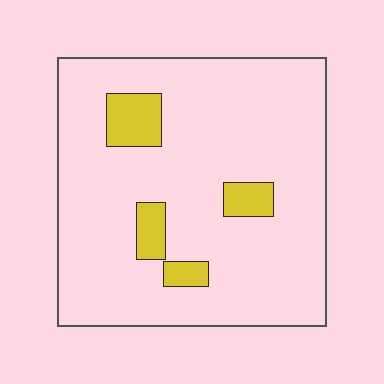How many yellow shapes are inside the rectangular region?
4.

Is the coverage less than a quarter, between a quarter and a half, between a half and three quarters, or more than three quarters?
Less than a quarter.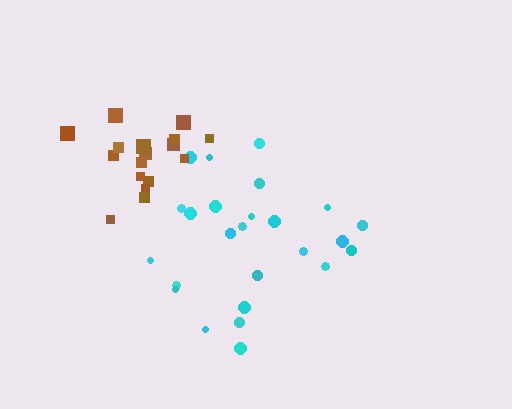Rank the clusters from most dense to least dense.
brown, cyan.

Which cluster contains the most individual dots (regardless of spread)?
Cyan (25).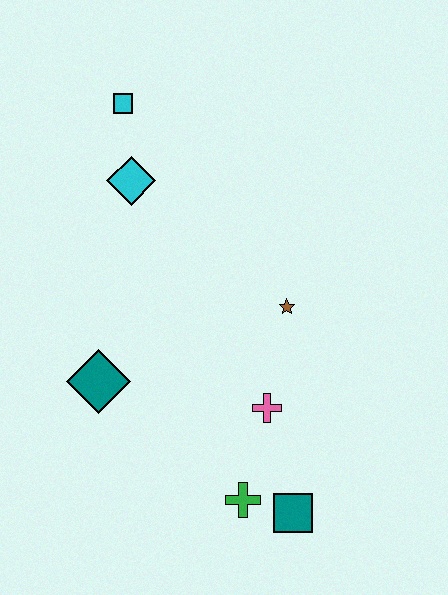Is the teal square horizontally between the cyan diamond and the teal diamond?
No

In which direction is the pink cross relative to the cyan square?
The pink cross is below the cyan square.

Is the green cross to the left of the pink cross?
Yes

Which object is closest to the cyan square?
The cyan diamond is closest to the cyan square.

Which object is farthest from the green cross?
The cyan square is farthest from the green cross.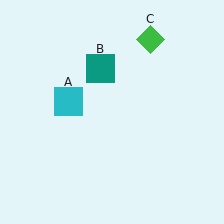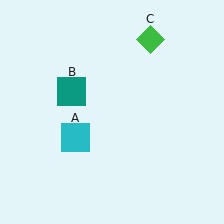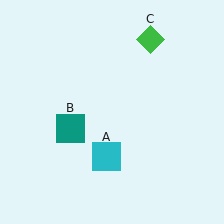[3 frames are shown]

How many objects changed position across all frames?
2 objects changed position: cyan square (object A), teal square (object B).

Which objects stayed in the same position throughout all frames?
Green diamond (object C) remained stationary.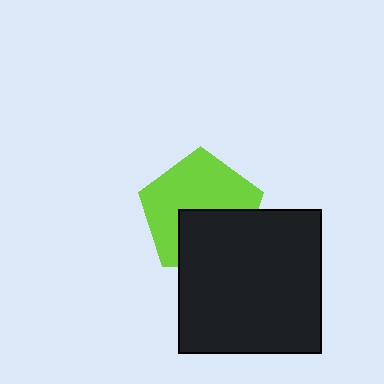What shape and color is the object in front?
The object in front is a black square.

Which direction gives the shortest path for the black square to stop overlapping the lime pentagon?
Moving down gives the shortest separation.